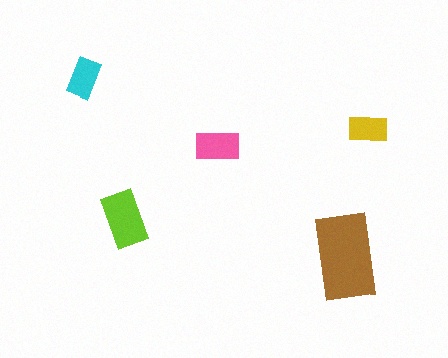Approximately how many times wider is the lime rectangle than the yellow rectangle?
About 1.5 times wider.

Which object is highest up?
The cyan rectangle is topmost.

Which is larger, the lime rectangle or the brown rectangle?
The brown one.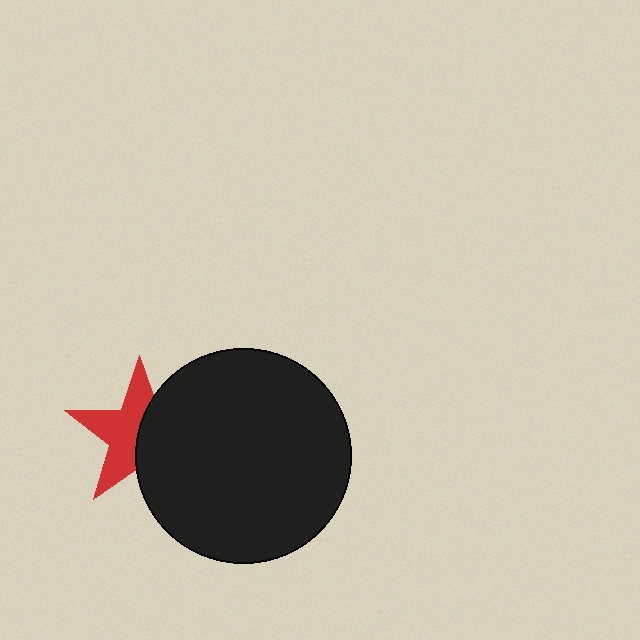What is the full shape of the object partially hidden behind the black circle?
The partially hidden object is a red star.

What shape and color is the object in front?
The object in front is a black circle.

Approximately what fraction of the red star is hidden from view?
Roughly 46% of the red star is hidden behind the black circle.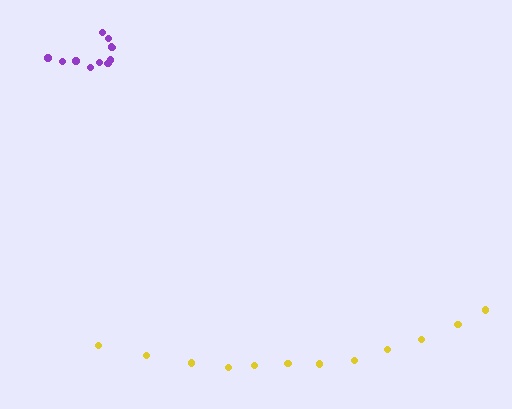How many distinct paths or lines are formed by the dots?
There are 2 distinct paths.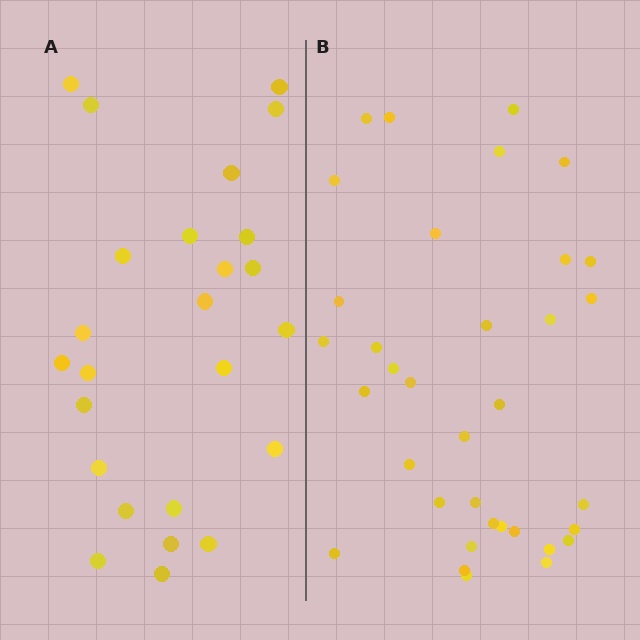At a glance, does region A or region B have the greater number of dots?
Region B (the right region) has more dots.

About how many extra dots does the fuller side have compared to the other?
Region B has roughly 10 or so more dots than region A.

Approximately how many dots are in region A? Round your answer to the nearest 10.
About 20 dots. (The exact count is 25, which rounds to 20.)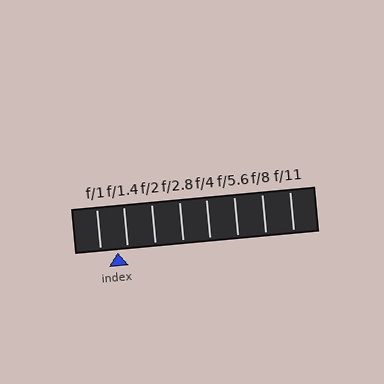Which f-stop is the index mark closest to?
The index mark is closest to f/1.4.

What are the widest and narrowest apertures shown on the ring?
The widest aperture shown is f/1 and the narrowest is f/11.